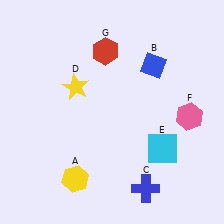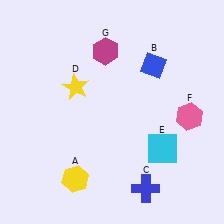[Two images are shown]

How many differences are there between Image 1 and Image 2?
There is 1 difference between the two images.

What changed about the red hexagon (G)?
In Image 1, G is red. In Image 2, it changed to magenta.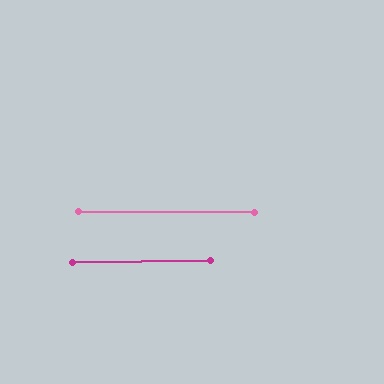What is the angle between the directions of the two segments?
Approximately 1 degree.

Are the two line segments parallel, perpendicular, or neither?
Parallel — their directions differ by only 1.2°.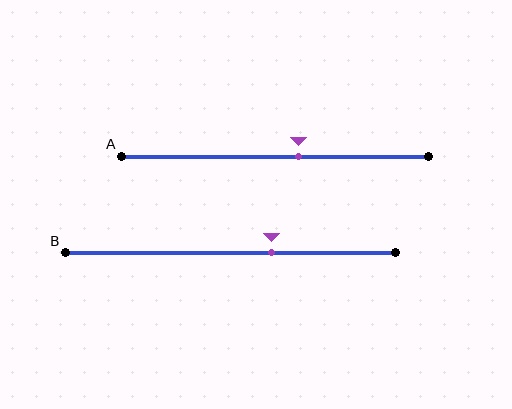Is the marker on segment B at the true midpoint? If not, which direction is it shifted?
No, the marker on segment B is shifted to the right by about 12% of the segment length.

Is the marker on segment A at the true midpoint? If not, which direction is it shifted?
No, the marker on segment A is shifted to the right by about 8% of the segment length.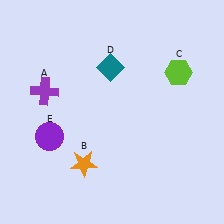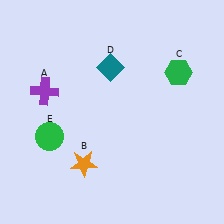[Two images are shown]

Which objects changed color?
C changed from lime to green. E changed from purple to green.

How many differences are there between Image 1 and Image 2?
There are 2 differences between the two images.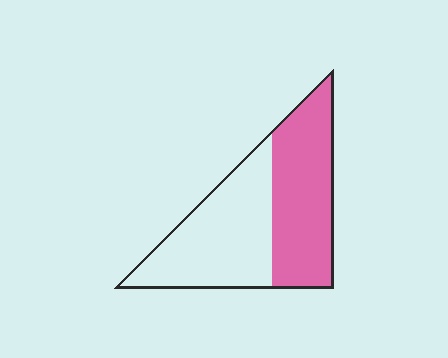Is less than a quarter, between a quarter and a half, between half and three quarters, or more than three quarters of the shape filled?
Between a quarter and a half.